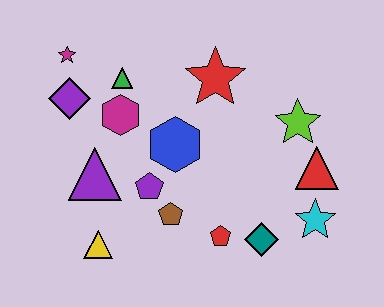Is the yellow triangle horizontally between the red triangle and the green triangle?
No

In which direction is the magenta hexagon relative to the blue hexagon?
The magenta hexagon is to the left of the blue hexagon.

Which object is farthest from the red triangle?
The magenta star is farthest from the red triangle.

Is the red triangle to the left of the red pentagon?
No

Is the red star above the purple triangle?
Yes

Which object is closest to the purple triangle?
The purple pentagon is closest to the purple triangle.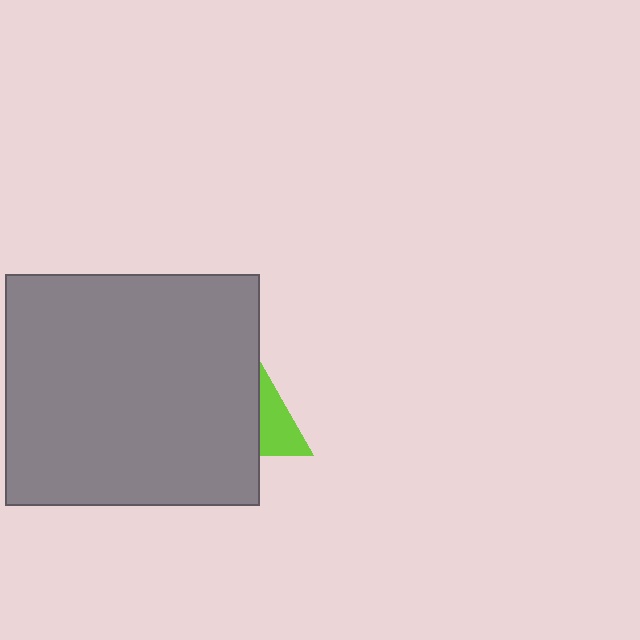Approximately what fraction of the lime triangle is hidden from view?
Roughly 66% of the lime triangle is hidden behind the gray rectangle.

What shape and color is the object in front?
The object in front is a gray rectangle.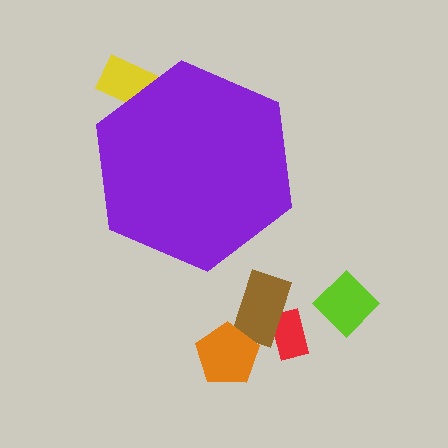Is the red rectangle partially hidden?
No, the red rectangle is fully visible.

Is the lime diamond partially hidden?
No, the lime diamond is fully visible.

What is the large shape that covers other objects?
A purple hexagon.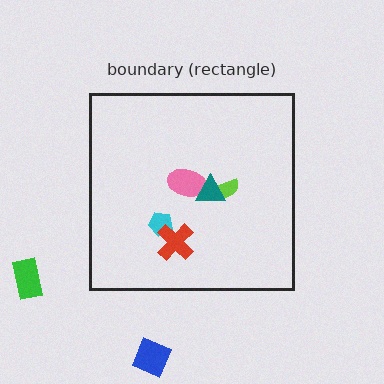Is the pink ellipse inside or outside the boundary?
Inside.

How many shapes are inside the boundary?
5 inside, 2 outside.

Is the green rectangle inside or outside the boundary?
Outside.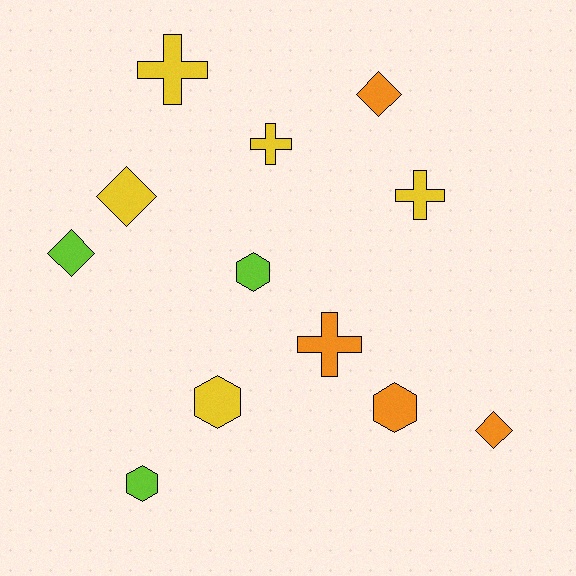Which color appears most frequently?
Yellow, with 5 objects.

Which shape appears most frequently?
Hexagon, with 4 objects.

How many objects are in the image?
There are 12 objects.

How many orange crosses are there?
There is 1 orange cross.